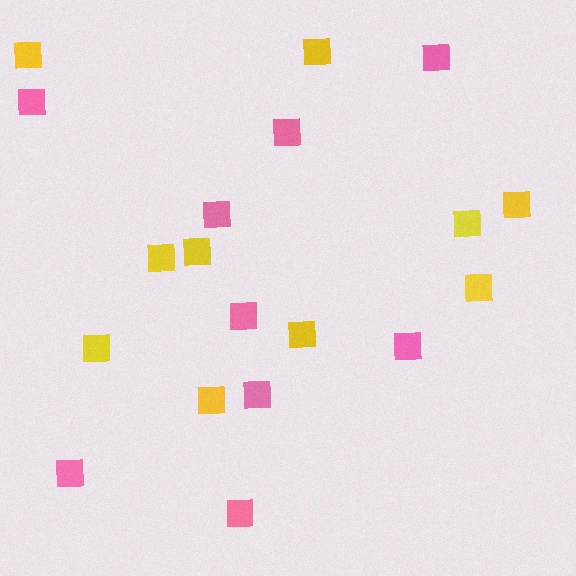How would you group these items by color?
There are 2 groups: one group of pink squares (9) and one group of yellow squares (10).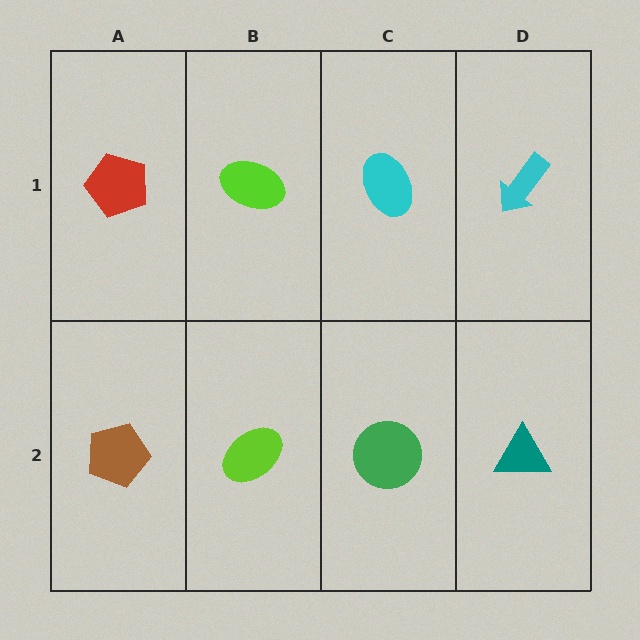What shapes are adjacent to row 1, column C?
A green circle (row 2, column C), a lime ellipse (row 1, column B), a cyan arrow (row 1, column D).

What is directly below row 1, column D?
A teal triangle.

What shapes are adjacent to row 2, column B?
A lime ellipse (row 1, column B), a brown pentagon (row 2, column A), a green circle (row 2, column C).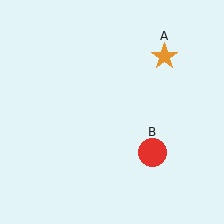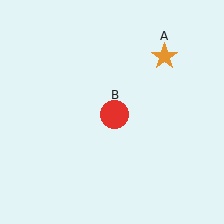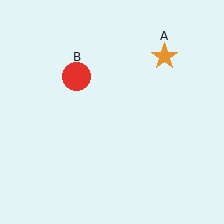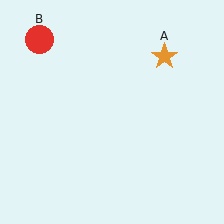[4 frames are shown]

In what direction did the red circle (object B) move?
The red circle (object B) moved up and to the left.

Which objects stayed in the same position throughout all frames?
Orange star (object A) remained stationary.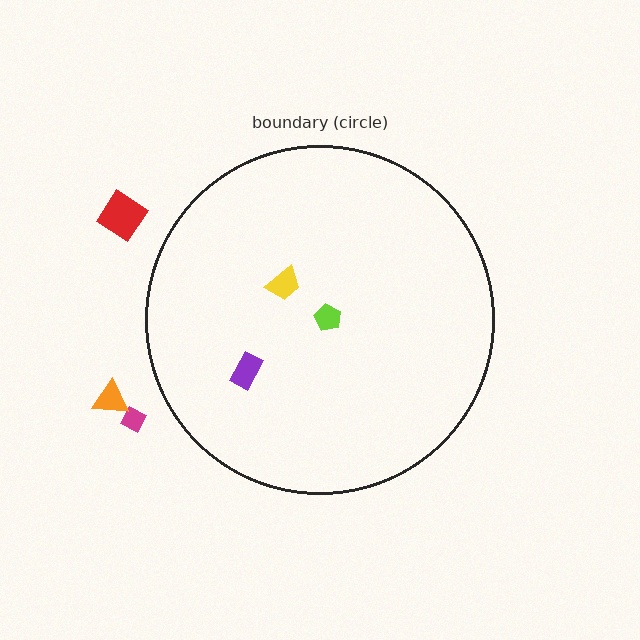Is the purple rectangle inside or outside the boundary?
Inside.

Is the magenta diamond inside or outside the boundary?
Outside.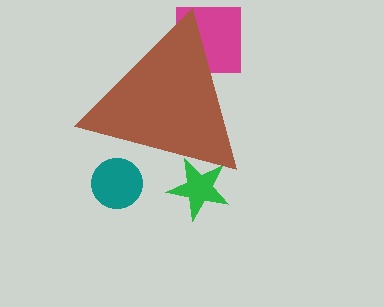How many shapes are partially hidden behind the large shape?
3 shapes are partially hidden.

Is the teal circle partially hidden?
Yes, the teal circle is partially hidden behind the brown triangle.